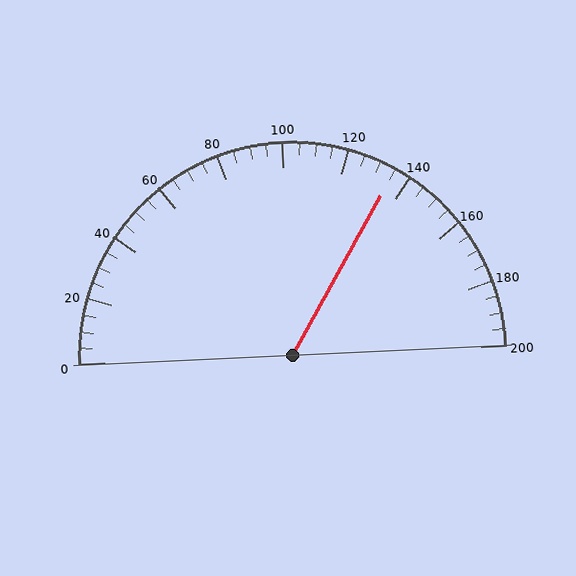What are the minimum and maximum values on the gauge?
The gauge ranges from 0 to 200.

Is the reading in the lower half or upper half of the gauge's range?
The reading is in the upper half of the range (0 to 200).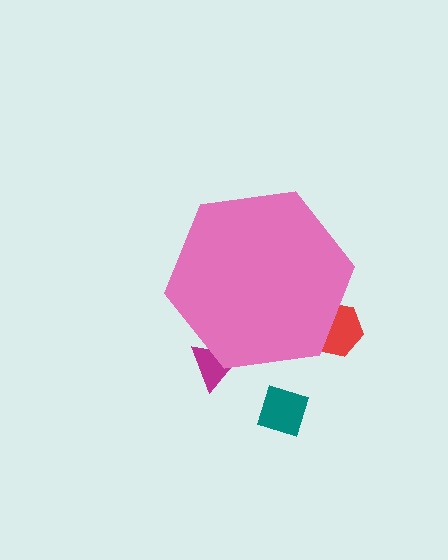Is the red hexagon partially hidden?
Yes, the red hexagon is partially hidden behind the pink hexagon.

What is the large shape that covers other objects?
A pink hexagon.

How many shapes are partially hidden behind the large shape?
2 shapes are partially hidden.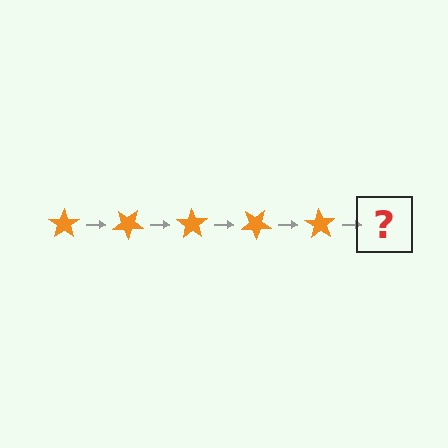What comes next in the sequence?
The next element should be an orange star rotated 175 degrees.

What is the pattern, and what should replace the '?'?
The pattern is that the star rotates 35 degrees each step. The '?' should be an orange star rotated 175 degrees.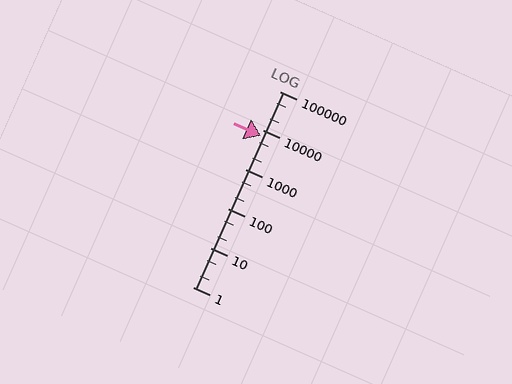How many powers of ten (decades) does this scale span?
The scale spans 5 decades, from 1 to 100000.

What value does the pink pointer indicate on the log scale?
The pointer indicates approximately 7300.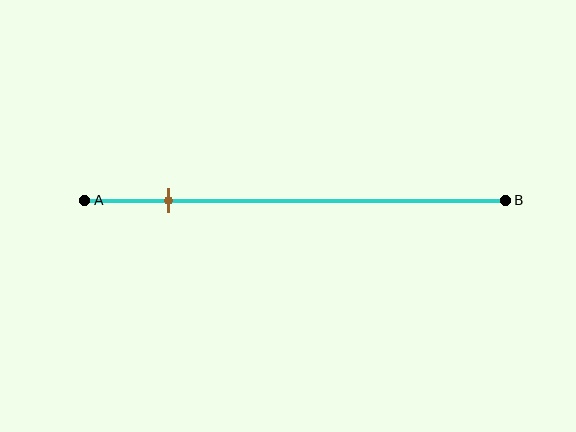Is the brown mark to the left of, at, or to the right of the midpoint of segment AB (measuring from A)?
The brown mark is to the left of the midpoint of segment AB.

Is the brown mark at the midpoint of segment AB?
No, the mark is at about 20% from A, not at the 50% midpoint.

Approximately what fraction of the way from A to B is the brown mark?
The brown mark is approximately 20% of the way from A to B.